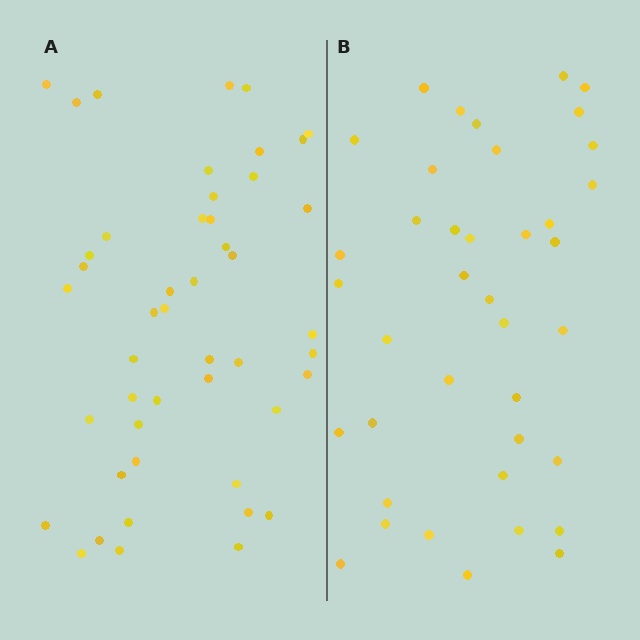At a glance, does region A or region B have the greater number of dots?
Region A (the left region) has more dots.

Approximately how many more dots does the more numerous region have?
Region A has roughly 8 or so more dots than region B.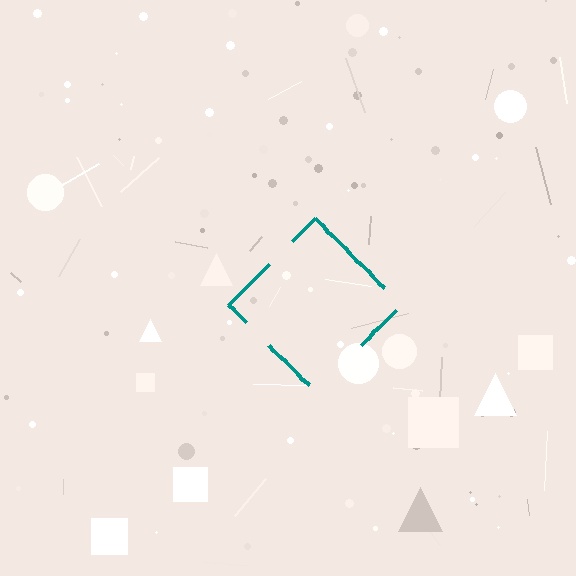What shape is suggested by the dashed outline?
The dashed outline suggests a diamond.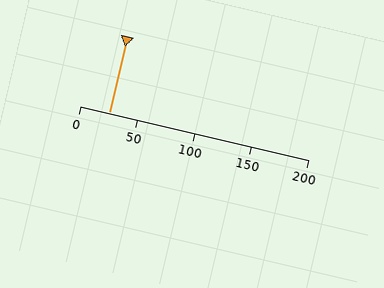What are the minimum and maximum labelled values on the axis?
The axis runs from 0 to 200.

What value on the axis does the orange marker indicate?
The marker indicates approximately 25.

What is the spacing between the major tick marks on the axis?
The major ticks are spaced 50 apart.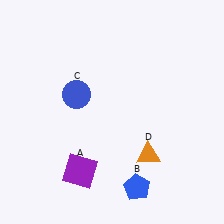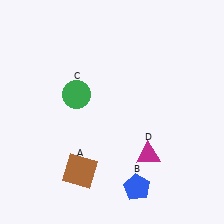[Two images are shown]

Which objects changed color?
A changed from purple to brown. C changed from blue to green. D changed from orange to magenta.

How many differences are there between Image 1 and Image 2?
There are 3 differences between the two images.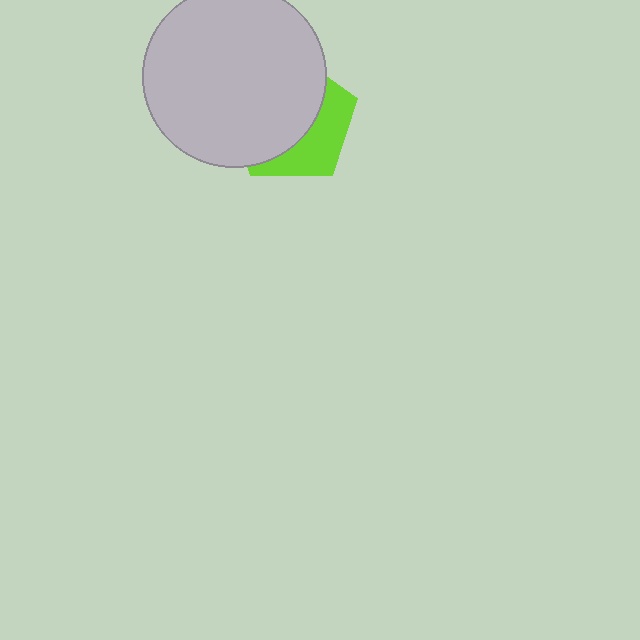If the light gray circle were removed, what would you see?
You would see the complete lime pentagon.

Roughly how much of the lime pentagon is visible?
A small part of it is visible (roughly 36%).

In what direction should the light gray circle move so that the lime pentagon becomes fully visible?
The light gray circle should move toward the upper-left. That is the shortest direction to clear the overlap and leave the lime pentagon fully visible.